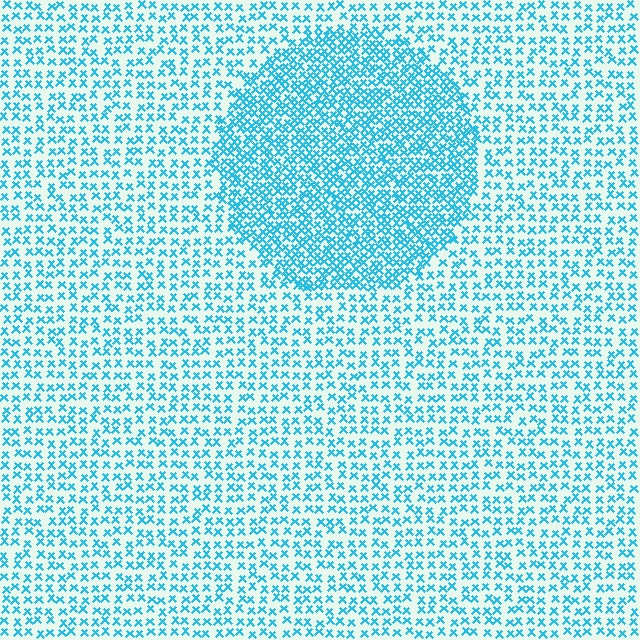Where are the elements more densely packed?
The elements are more densely packed inside the circle boundary.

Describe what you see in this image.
The image contains small cyan elements arranged at two different densities. A circle-shaped region is visible where the elements are more densely packed than the surrounding area.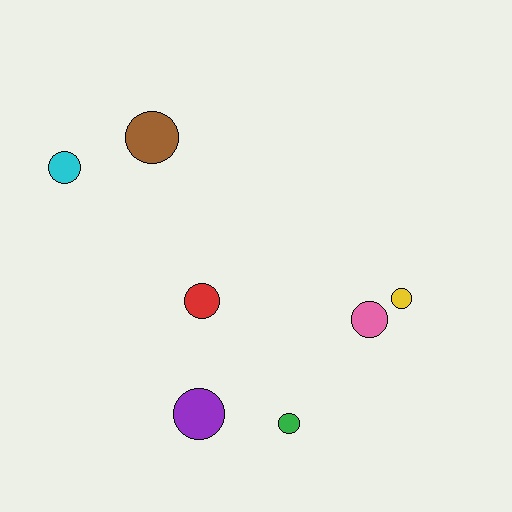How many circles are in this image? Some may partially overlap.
There are 7 circles.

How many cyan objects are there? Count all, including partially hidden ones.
There is 1 cyan object.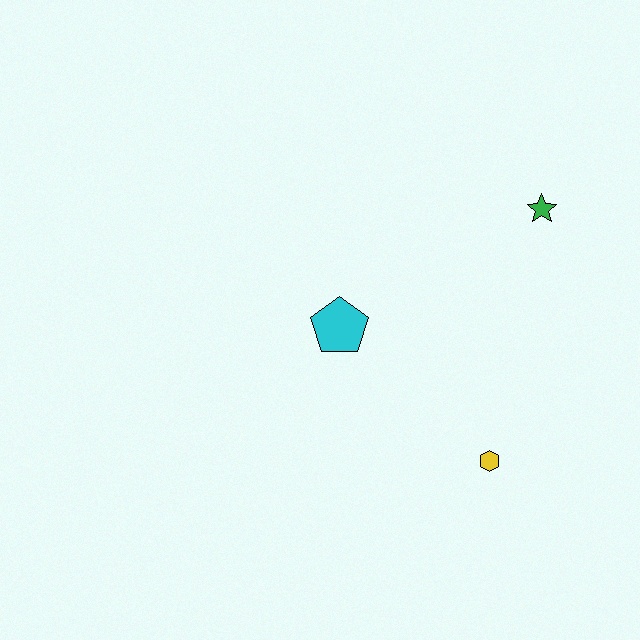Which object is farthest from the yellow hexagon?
The green star is farthest from the yellow hexagon.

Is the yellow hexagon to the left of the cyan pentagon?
No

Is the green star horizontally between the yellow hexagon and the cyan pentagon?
No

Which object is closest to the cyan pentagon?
The yellow hexagon is closest to the cyan pentagon.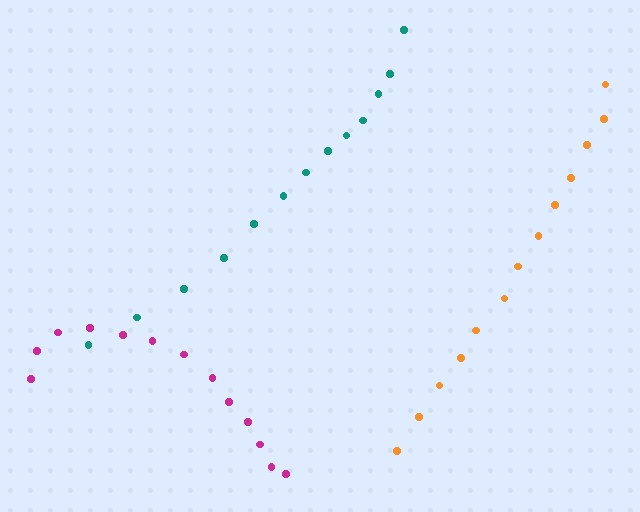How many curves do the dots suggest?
There are 3 distinct paths.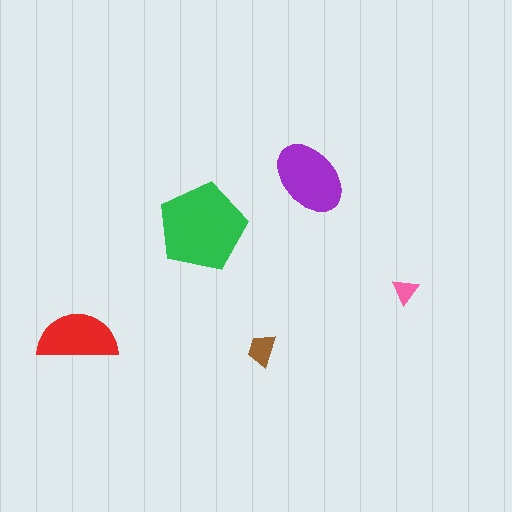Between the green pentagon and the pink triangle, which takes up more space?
The green pentagon.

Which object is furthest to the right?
The pink triangle is rightmost.